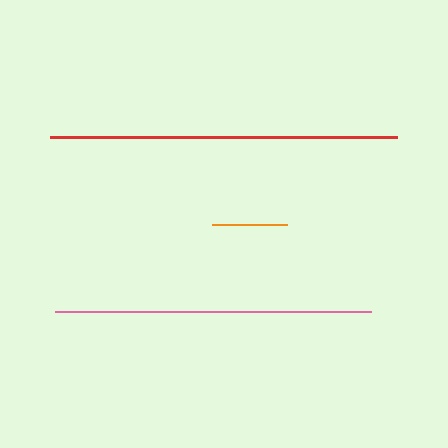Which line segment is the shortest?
The orange line is the shortest at approximately 74 pixels.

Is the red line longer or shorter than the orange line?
The red line is longer than the orange line.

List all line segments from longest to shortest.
From longest to shortest: red, pink, orange.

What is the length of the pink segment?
The pink segment is approximately 316 pixels long.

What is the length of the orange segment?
The orange segment is approximately 74 pixels long.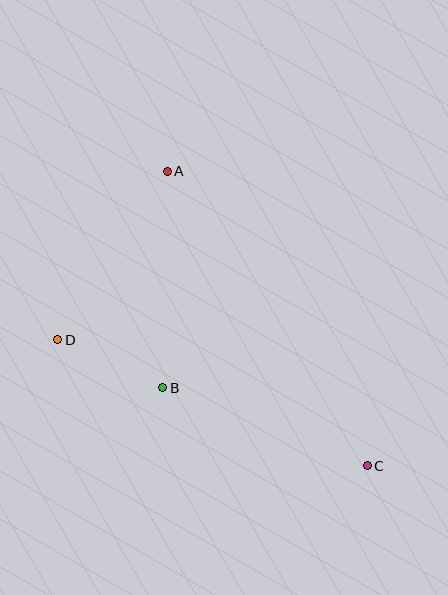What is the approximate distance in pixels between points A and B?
The distance between A and B is approximately 217 pixels.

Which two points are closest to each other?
Points B and D are closest to each other.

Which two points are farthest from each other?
Points A and C are farthest from each other.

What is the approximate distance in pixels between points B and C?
The distance between B and C is approximately 219 pixels.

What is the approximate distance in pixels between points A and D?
The distance between A and D is approximately 201 pixels.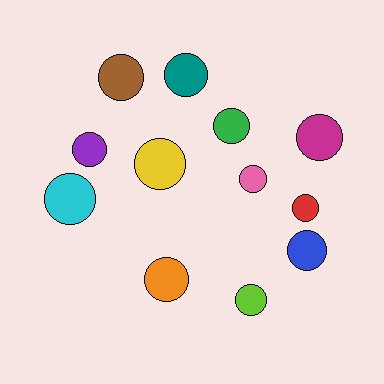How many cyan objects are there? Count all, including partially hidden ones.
There is 1 cyan object.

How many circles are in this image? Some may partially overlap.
There are 12 circles.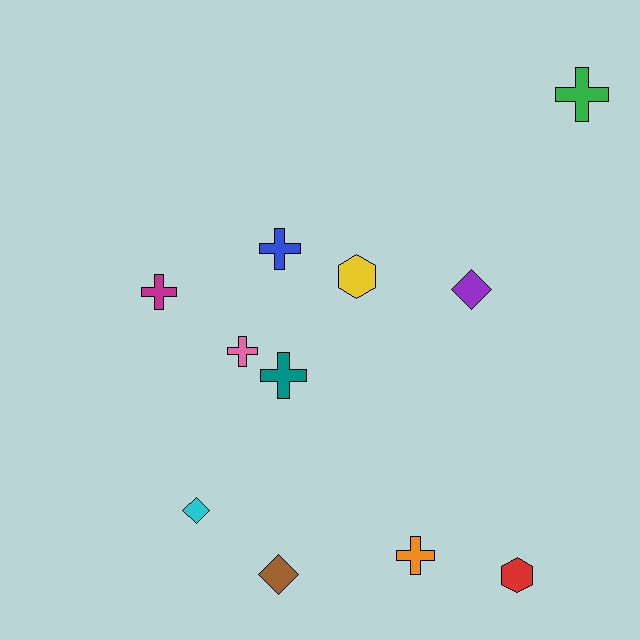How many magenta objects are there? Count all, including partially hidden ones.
There is 1 magenta object.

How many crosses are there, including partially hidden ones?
There are 6 crosses.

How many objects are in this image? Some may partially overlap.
There are 11 objects.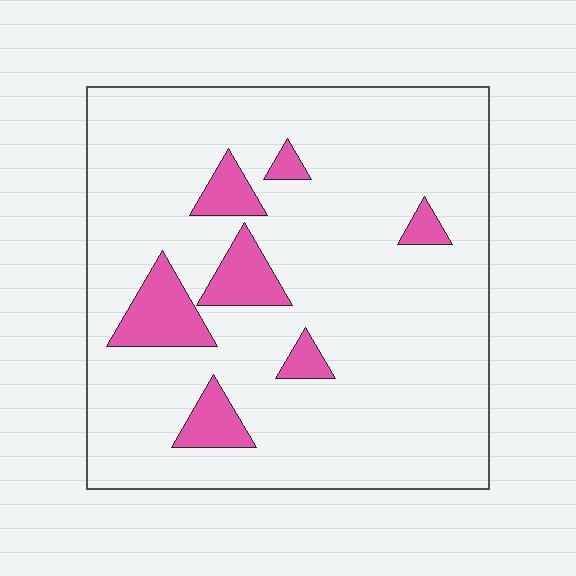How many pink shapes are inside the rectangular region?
7.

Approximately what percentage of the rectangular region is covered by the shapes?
Approximately 10%.